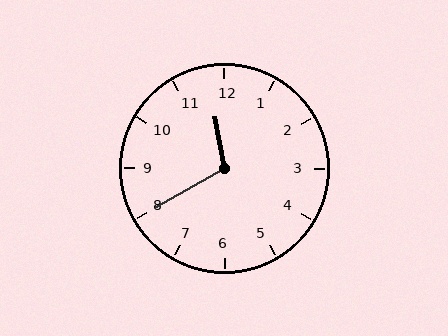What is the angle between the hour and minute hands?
Approximately 110 degrees.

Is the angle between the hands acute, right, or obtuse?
It is obtuse.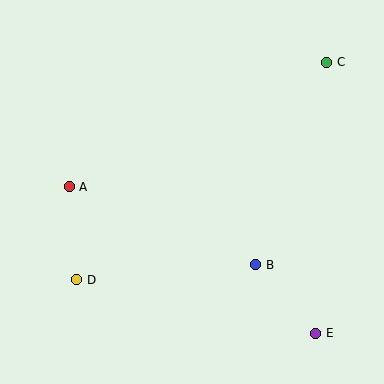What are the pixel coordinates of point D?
Point D is at (77, 280).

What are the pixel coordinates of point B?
Point B is at (256, 265).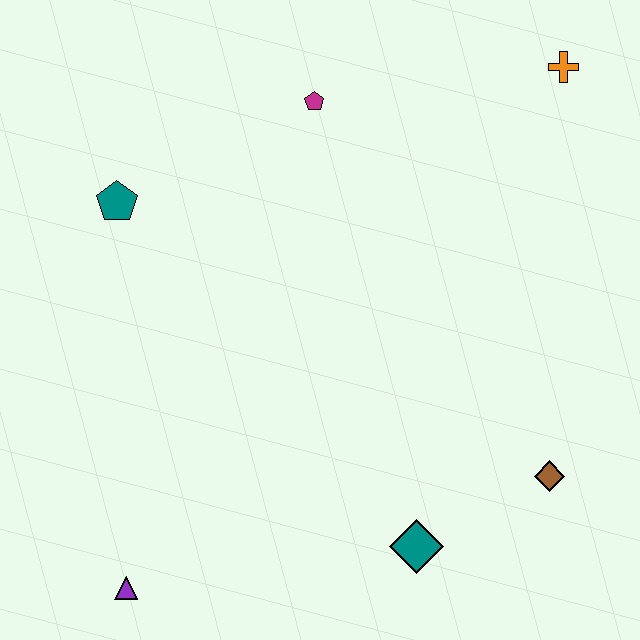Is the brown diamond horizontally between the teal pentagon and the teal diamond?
No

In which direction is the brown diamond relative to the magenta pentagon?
The brown diamond is below the magenta pentagon.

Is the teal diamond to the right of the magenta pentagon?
Yes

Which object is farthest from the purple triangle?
The orange cross is farthest from the purple triangle.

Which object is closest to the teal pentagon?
The magenta pentagon is closest to the teal pentagon.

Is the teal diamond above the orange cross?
No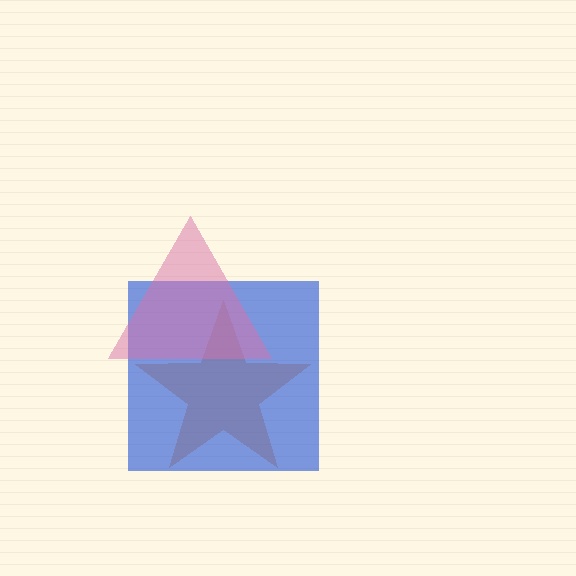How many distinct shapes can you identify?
There are 3 distinct shapes: an orange star, a blue square, a pink triangle.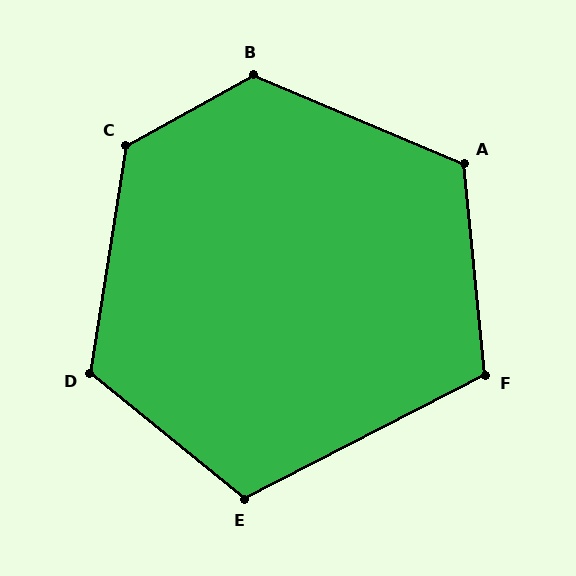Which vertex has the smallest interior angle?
F, at approximately 112 degrees.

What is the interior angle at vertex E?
Approximately 114 degrees (obtuse).